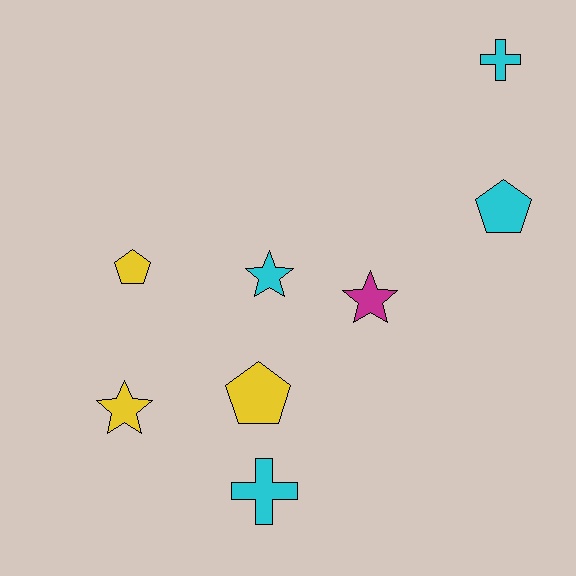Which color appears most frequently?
Cyan, with 4 objects.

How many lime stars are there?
There are no lime stars.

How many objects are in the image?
There are 8 objects.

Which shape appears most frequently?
Pentagon, with 3 objects.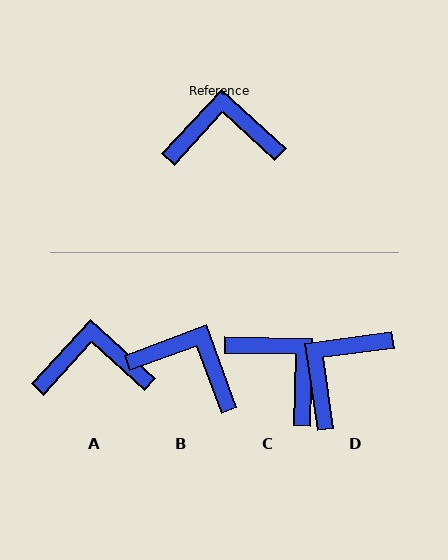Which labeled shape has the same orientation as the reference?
A.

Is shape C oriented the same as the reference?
No, it is off by about 49 degrees.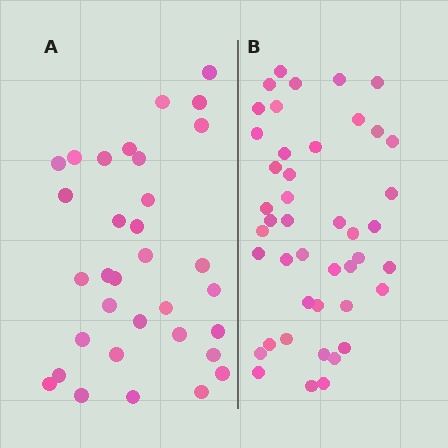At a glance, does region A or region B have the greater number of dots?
Region B (the right region) has more dots.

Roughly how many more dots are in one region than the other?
Region B has roughly 12 or so more dots than region A.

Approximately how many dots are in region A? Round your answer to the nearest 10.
About 30 dots. (The exact count is 33, which rounds to 30.)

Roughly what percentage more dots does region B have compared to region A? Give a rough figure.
About 35% more.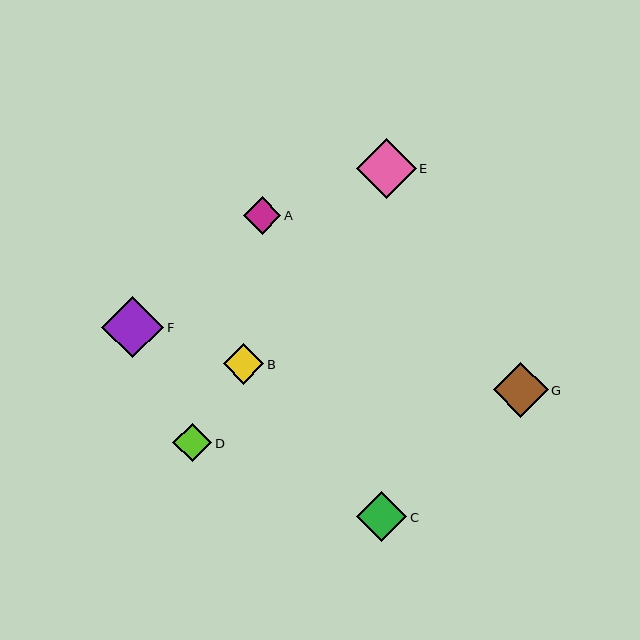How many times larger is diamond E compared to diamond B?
Diamond E is approximately 1.5 times the size of diamond B.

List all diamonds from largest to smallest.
From largest to smallest: F, E, G, C, B, D, A.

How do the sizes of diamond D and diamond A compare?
Diamond D and diamond A are approximately the same size.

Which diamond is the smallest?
Diamond A is the smallest with a size of approximately 38 pixels.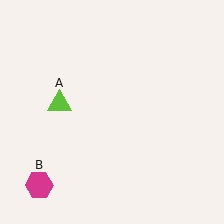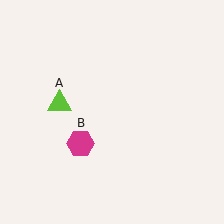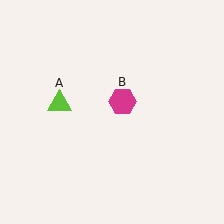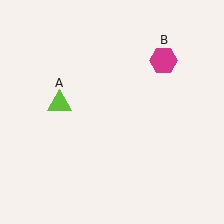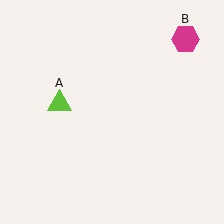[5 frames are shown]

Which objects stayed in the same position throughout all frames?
Lime triangle (object A) remained stationary.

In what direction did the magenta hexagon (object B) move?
The magenta hexagon (object B) moved up and to the right.